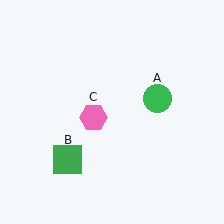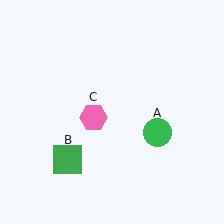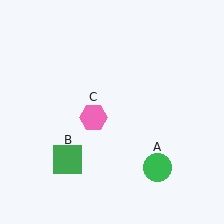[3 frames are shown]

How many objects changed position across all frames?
1 object changed position: green circle (object A).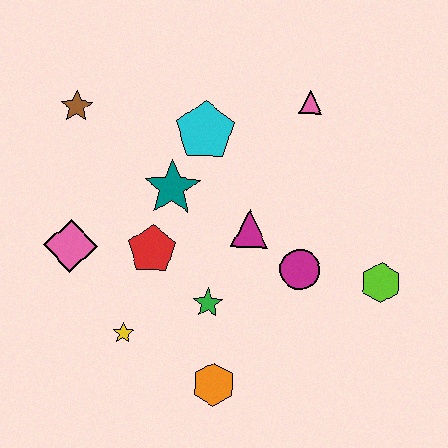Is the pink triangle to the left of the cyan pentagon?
No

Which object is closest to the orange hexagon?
The green star is closest to the orange hexagon.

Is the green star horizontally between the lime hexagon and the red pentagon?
Yes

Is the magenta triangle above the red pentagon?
Yes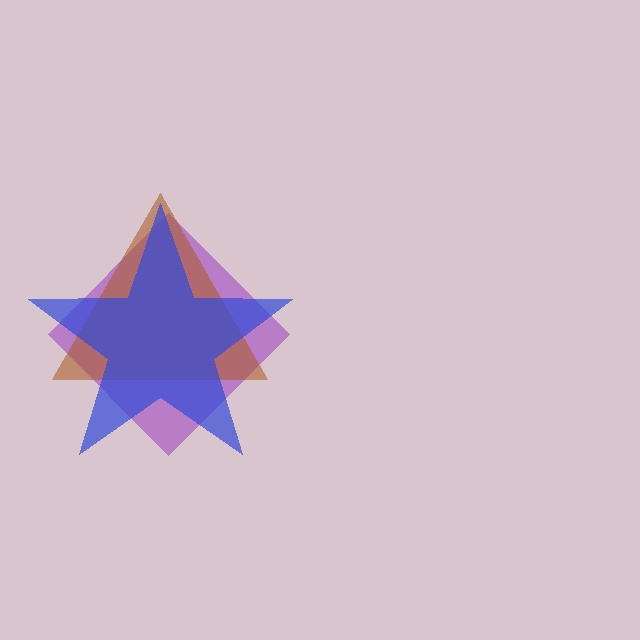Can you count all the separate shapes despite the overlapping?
Yes, there are 3 separate shapes.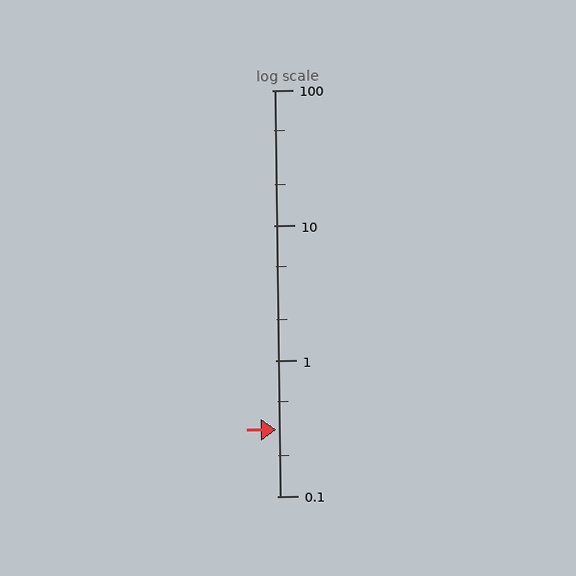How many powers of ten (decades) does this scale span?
The scale spans 3 decades, from 0.1 to 100.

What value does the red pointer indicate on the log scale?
The pointer indicates approximately 0.31.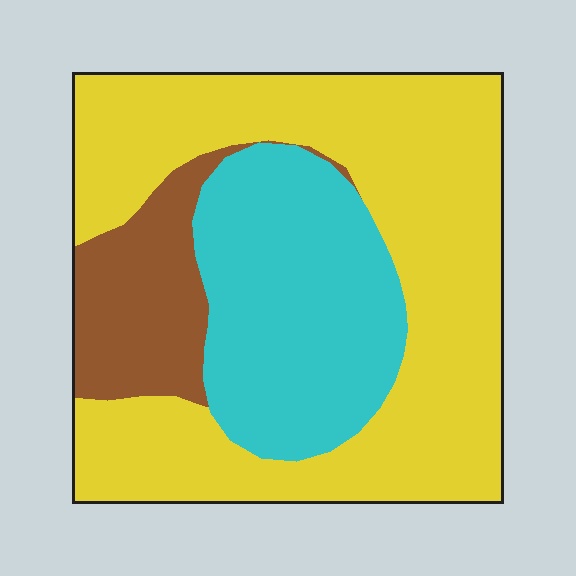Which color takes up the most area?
Yellow, at roughly 60%.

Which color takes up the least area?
Brown, at roughly 15%.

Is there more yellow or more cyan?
Yellow.